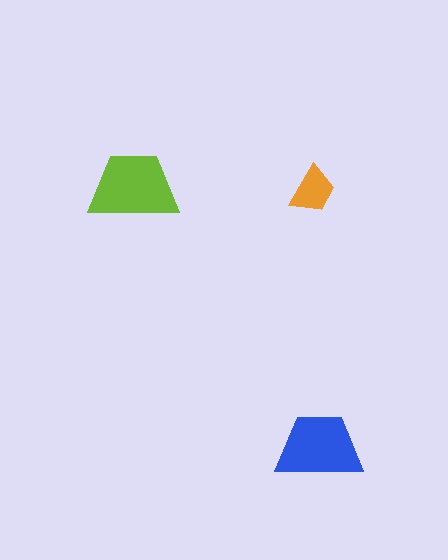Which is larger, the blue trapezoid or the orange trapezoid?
The blue one.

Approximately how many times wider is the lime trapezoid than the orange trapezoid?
About 2 times wider.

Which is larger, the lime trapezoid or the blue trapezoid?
The lime one.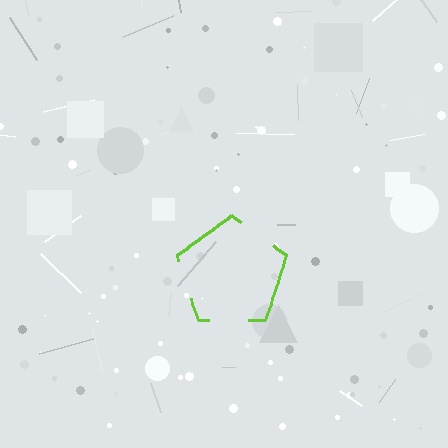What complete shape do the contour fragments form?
The contour fragments form a pentagon.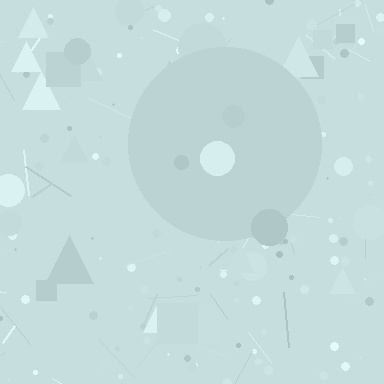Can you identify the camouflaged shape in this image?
The camouflaged shape is a circle.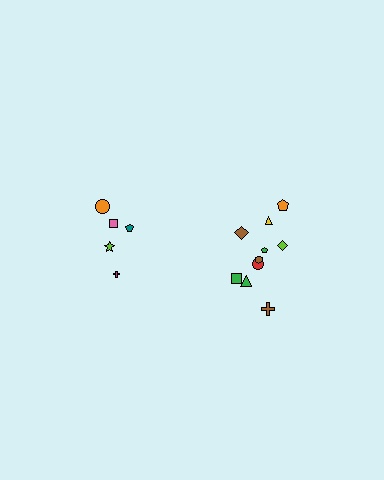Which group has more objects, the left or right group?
The right group.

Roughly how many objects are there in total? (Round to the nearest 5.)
Roughly 15 objects in total.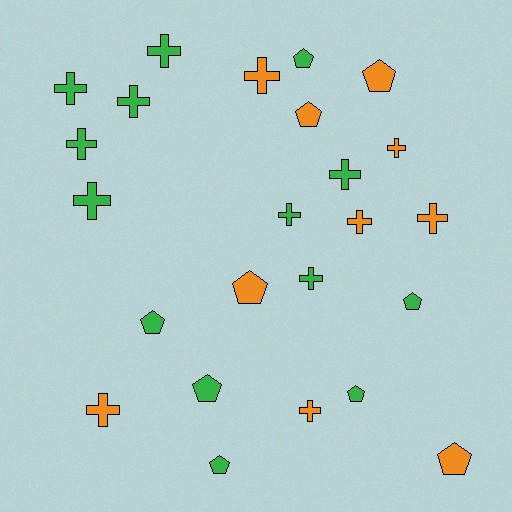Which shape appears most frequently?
Cross, with 14 objects.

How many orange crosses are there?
There are 6 orange crosses.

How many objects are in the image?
There are 24 objects.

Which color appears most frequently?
Green, with 14 objects.